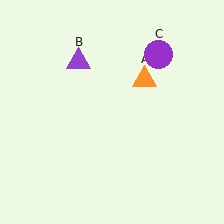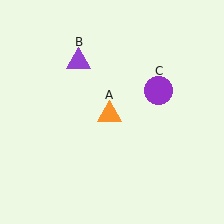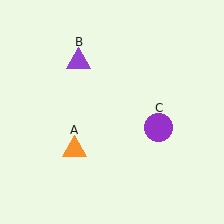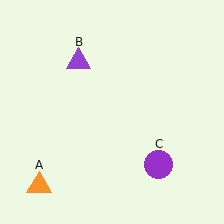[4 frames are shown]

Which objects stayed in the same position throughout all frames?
Purple triangle (object B) remained stationary.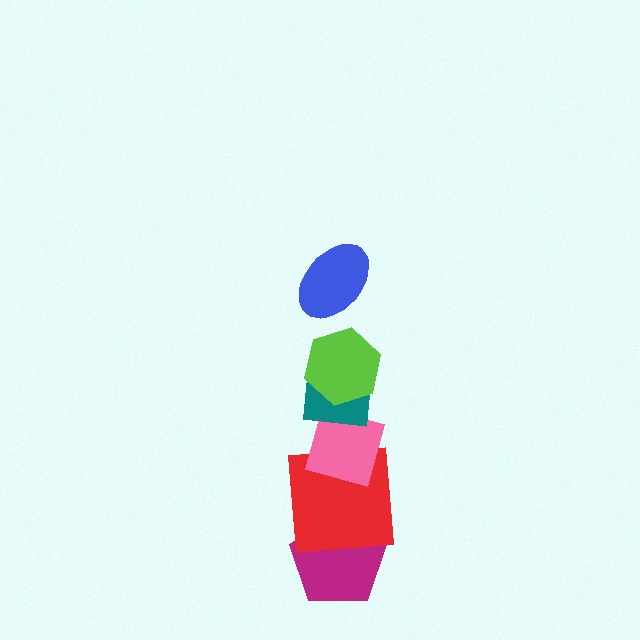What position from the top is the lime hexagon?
The lime hexagon is 2nd from the top.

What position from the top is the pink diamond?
The pink diamond is 4th from the top.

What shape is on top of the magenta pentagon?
The red square is on top of the magenta pentagon.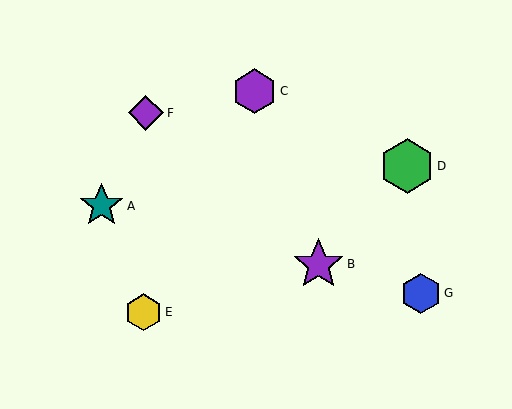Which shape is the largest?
The green hexagon (labeled D) is the largest.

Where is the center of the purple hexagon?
The center of the purple hexagon is at (255, 91).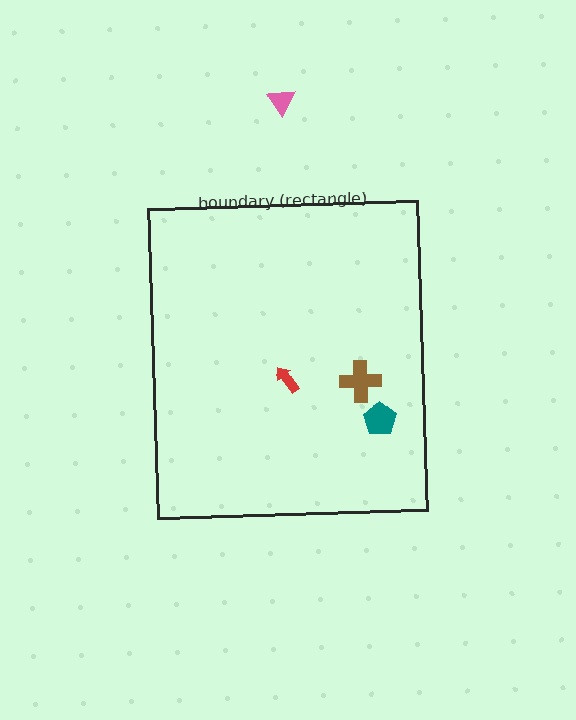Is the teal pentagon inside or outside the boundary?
Inside.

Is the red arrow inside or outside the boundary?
Inside.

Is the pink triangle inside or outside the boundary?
Outside.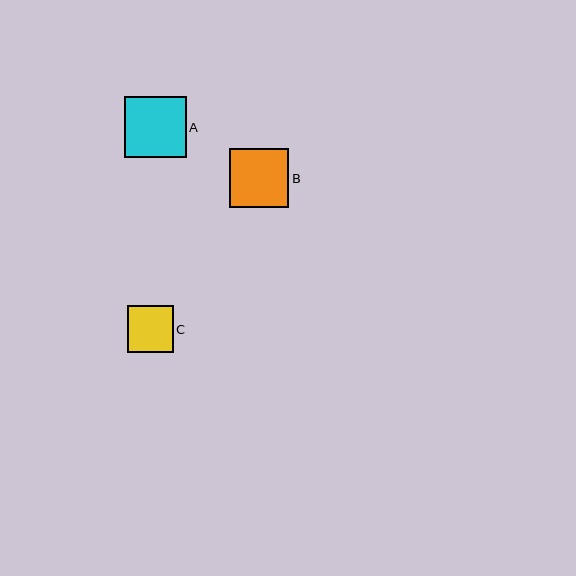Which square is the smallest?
Square C is the smallest with a size of approximately 46 pixels.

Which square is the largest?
Square A is the largest with a size of approximately 61 pixels.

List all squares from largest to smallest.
From largest to smallest: A, B, C.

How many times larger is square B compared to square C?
Square B is approximately 1.3 times the size of square C.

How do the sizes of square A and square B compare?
Square A and square B are approximately the same size.